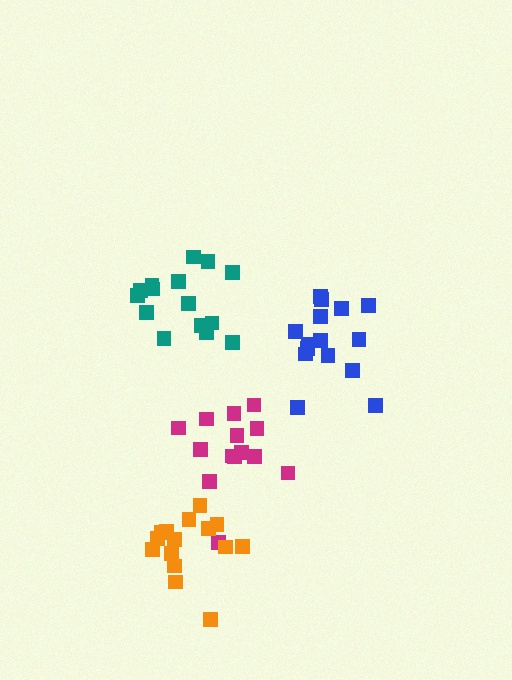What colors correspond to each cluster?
The clusters are colored: teal, magenta, orange, blue.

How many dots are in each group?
Group 1: 15 dots, Group 2: 14 dots, Group 3: 15 dots, Group 4: 15 dots (59 total).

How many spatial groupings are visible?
There are 4 spatial groupings.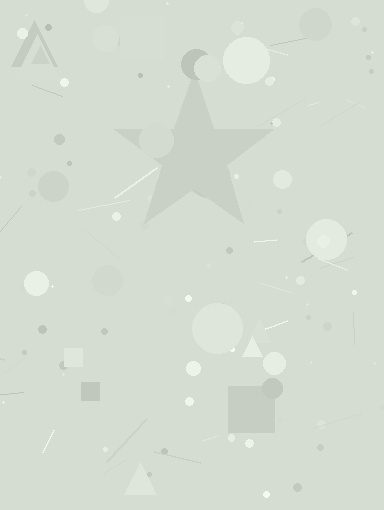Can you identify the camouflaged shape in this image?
The camouflaged shape is a star.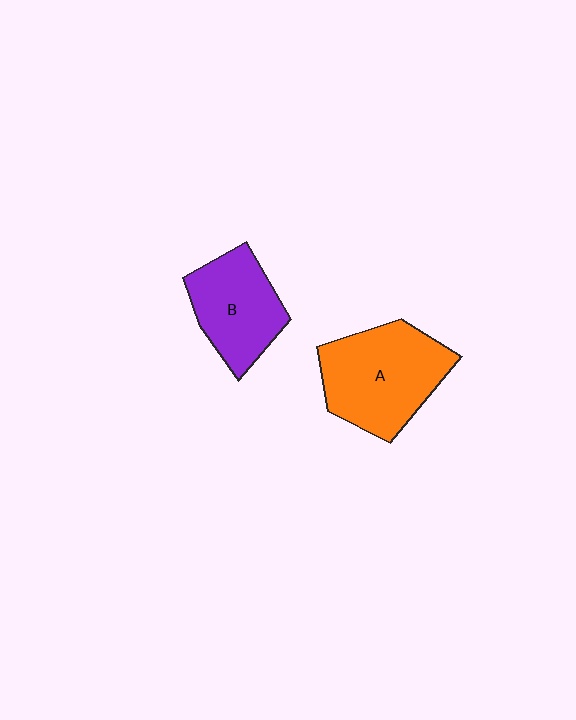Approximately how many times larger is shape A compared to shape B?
Approximately 1.3 times.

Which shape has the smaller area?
Shape B (purple).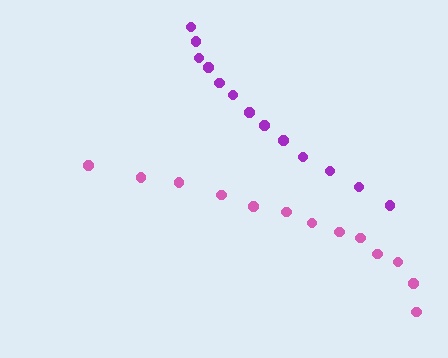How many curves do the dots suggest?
There are 2 distinct paths.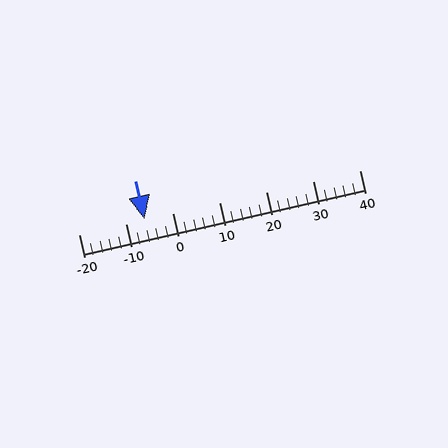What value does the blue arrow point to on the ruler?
The blue arrow points to approximately -6.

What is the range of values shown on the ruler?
The ruler shows values from -20 to 40.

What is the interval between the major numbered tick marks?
The major tick marks are spaced 10 units apart.